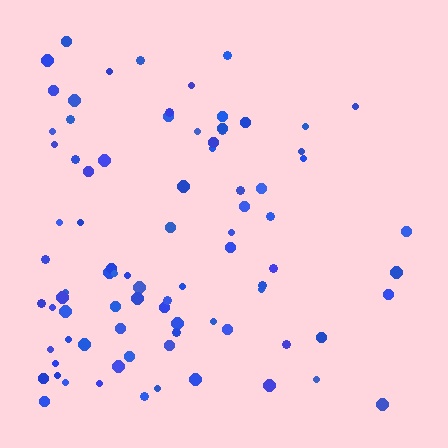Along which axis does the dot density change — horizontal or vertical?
Horizontal.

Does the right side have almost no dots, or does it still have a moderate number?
Still a moderate number, just noticeably fewer than the left.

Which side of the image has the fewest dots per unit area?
The right.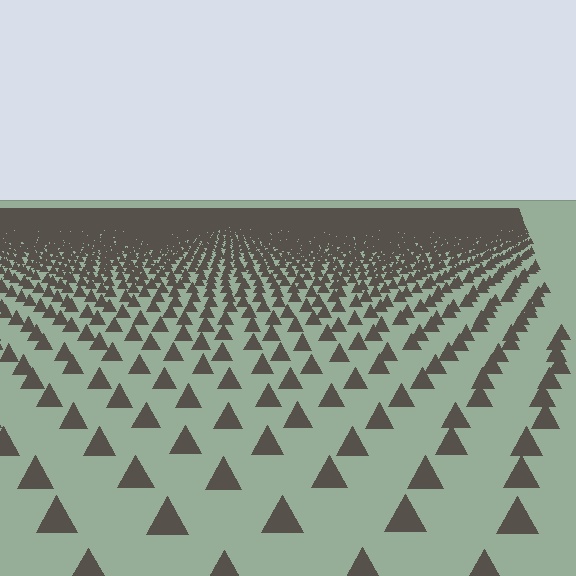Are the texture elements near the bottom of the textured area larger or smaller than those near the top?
Larger. Near the bottom, elements are closer to the viewer and appear at a bigger on-screen size.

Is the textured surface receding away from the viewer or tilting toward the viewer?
The surface is receding away from the viewer. Texture elements get smaller and denser toward the top.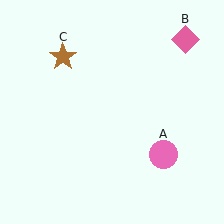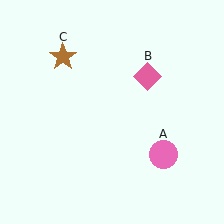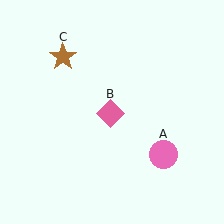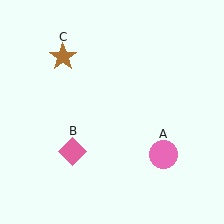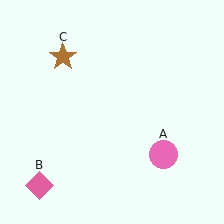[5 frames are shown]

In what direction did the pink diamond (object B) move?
The pink diamond (object B) moved down and to the left.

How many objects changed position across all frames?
1 object changed position: pink diamond (object B).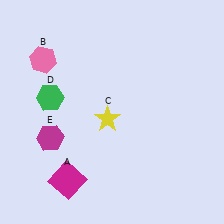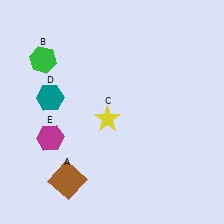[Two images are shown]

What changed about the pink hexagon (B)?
In Image 1, B is pink. In Image 2, it changed to green.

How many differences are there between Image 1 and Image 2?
There are 3 differences between the two images.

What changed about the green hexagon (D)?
In Image 1, D is green. In Image 2, it changed to teal.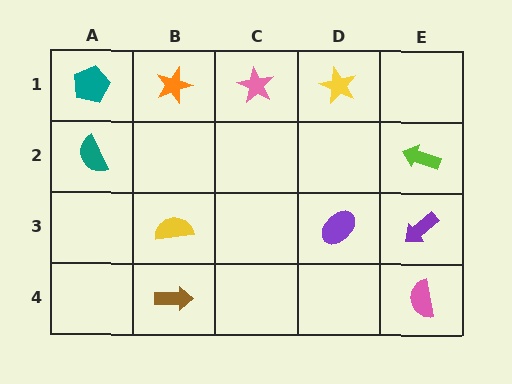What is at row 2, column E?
A lime arrow.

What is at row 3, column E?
A purple arrow.